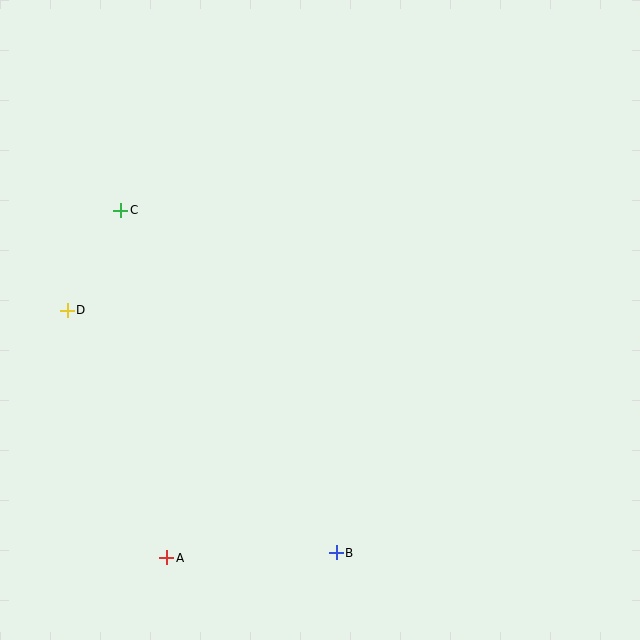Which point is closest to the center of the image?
Point C at (121, 210) is closest to the center.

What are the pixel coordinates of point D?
Point D is at (67, 310).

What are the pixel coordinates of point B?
Point B is at (336, 553).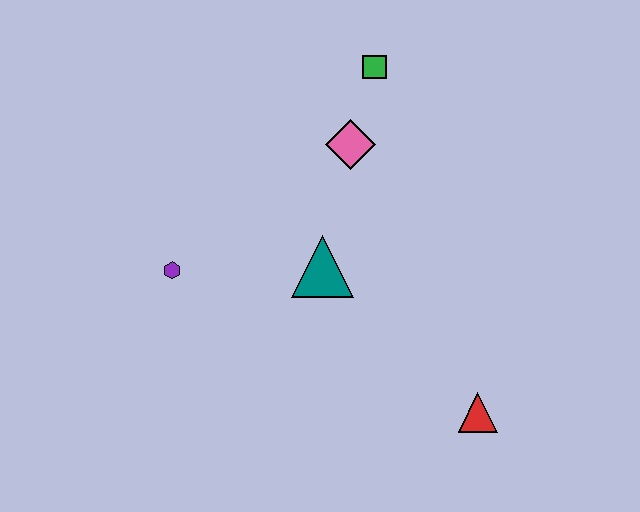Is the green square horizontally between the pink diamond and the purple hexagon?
No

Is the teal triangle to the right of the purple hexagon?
Yes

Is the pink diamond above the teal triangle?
Yes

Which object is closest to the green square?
The pink diamond is closest to the green square.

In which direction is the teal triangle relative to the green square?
The teal triangle is below the green square.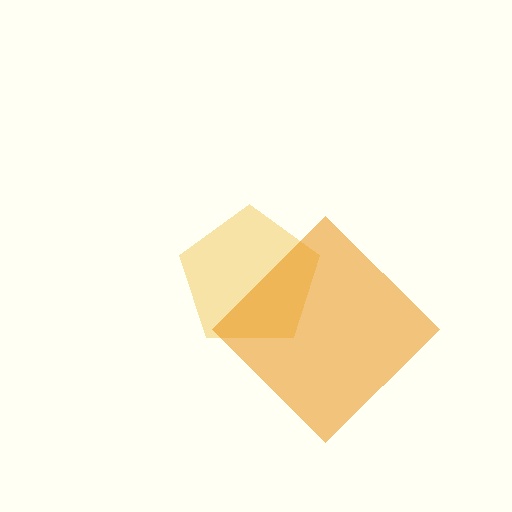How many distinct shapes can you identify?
There are 2 distinct shapes: a yellow pentagon, an orange diamond.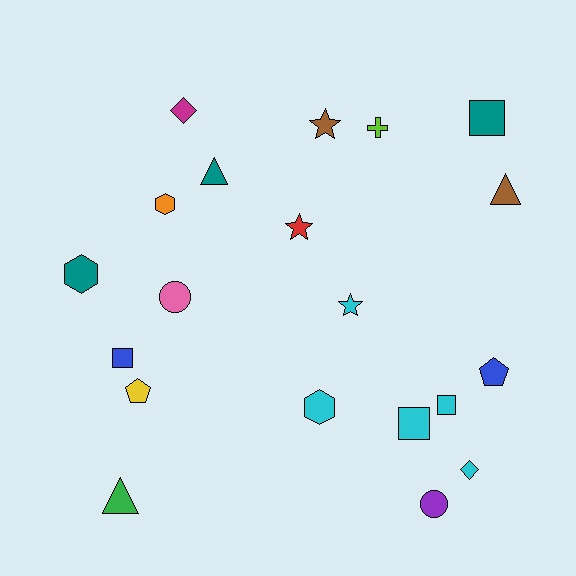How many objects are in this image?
There are 20 objects.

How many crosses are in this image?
There is 1 cross.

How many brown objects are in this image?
There are 2 brown objects.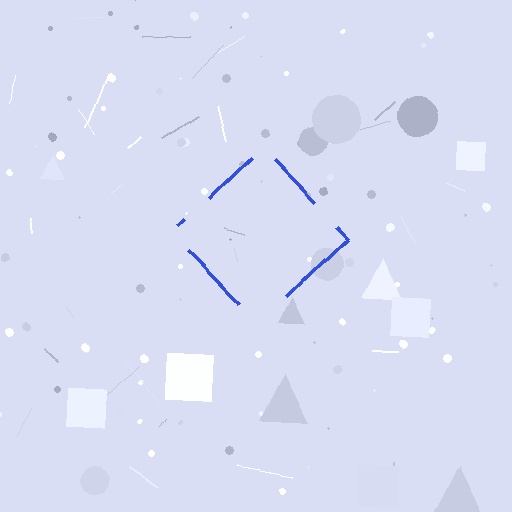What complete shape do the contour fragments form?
The contour fragments form a diamond.